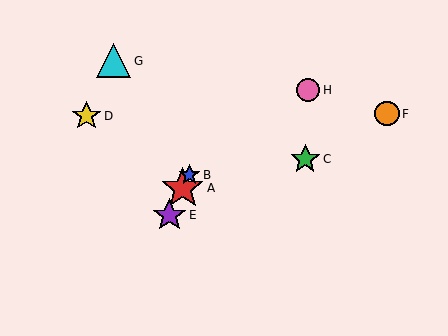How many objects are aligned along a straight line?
3 objects (A, B, E) are aligned along a straight line.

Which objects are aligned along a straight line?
Objects A, B, E are aligned along a straight line.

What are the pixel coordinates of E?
Object E is at (169, 215).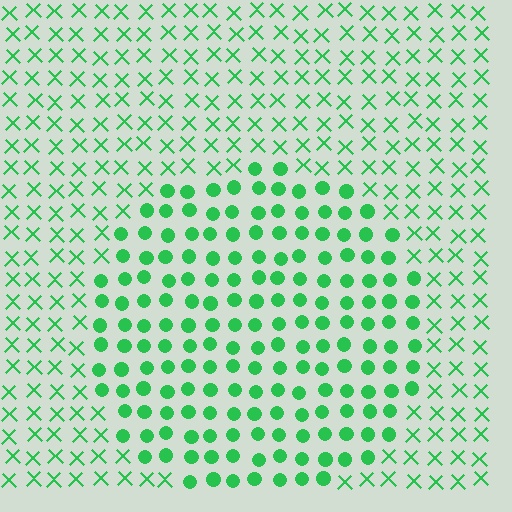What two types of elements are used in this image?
The image uses circles inside the circle region and X marks outside it.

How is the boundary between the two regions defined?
The boundary is defined by a change in element shape: circles inside vs. X marks outside. All elements share the same color and spacing.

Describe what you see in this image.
The image is filled with small green elements arranged in a uniform grid. A circle-shaped region contains circles, while the surrounding area contains X marks. The boundary is defined purely by the change in element shape.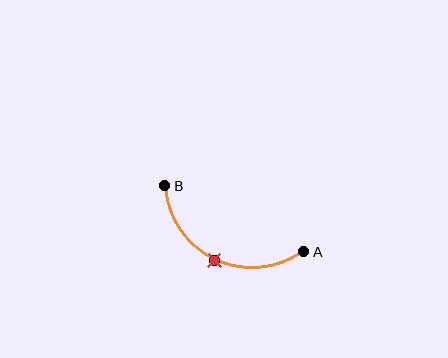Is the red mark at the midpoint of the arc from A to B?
Yes. The red mark lies on the arc at equal arc-length from both A and B — it is the arc midpoint.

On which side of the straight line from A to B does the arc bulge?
The arc bulges below the straight line connecting A and B.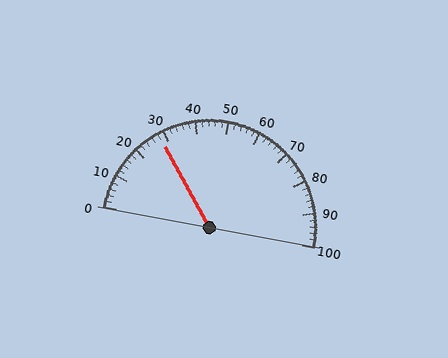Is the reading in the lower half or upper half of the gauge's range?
The reading is in the lower half of the range (0 to 100).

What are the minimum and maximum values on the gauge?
The gauge ranges from 0 to 100.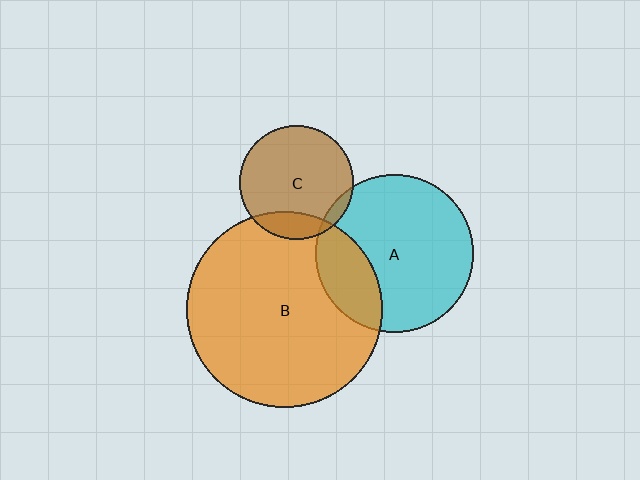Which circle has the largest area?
Circle B (orange).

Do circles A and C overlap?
Yes.